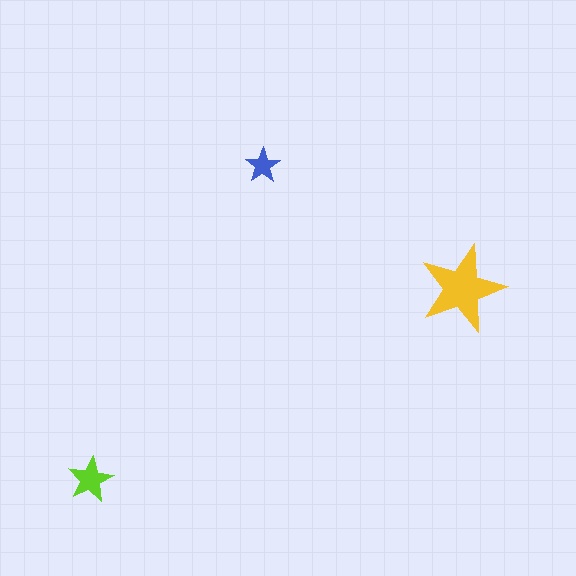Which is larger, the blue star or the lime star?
The lime one.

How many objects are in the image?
There are 3 objects in the image.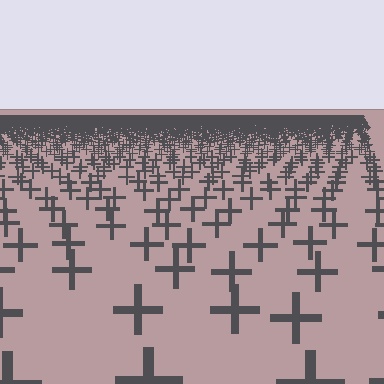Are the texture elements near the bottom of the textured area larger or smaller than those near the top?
Larger. Near the bottom, elements are closer to the viewer and appear at a bigger on-screen size.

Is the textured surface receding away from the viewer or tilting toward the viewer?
The surface is receding away from the viewer. Texture elements get smaller and denser toward the top.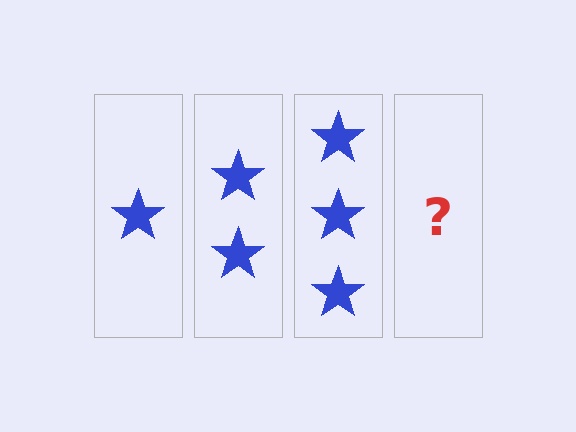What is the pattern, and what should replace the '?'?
The pattern is that each step adds one more star. The '?' should be 4 stars.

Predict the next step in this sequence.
The next step is 4 stars.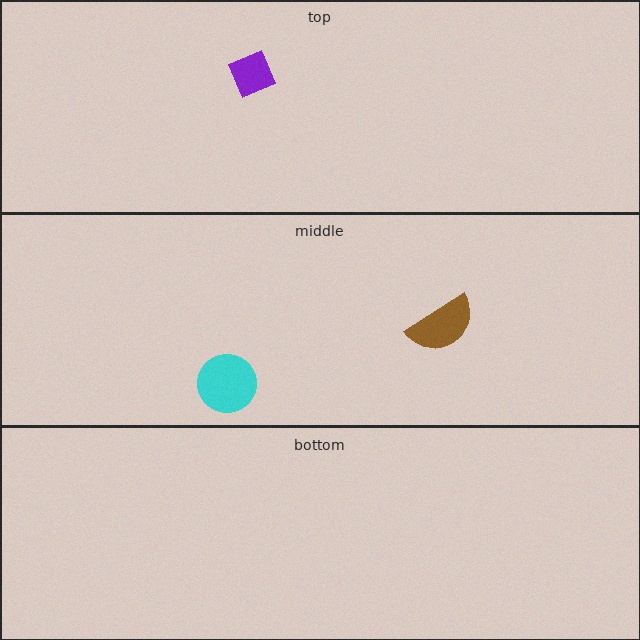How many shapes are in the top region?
1.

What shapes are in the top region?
The purple diamond.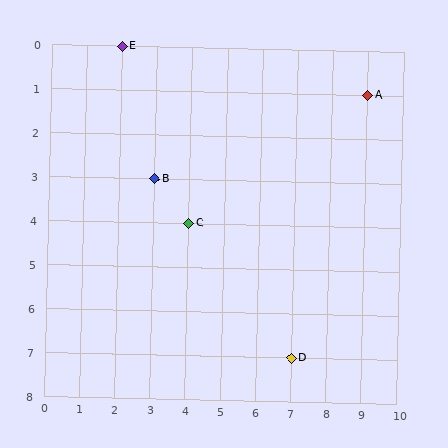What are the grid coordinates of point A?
Point A is at grid coordinates (9, 1).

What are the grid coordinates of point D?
Point D is at grid coordinates (7, 7).